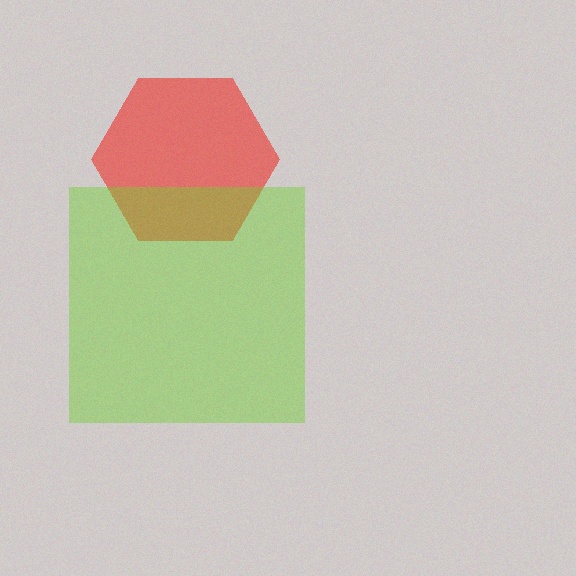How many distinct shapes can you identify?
There are 2 distinct shapes: a red hexagon, a lime square.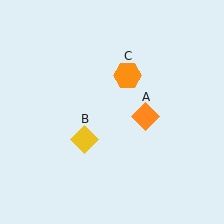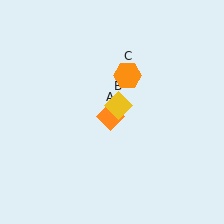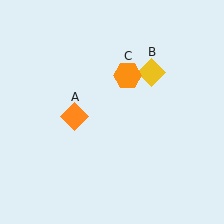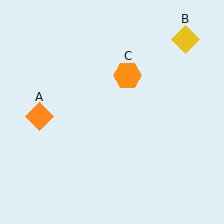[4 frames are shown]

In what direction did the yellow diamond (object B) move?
The yellow diamond (object B) moved up and to the right.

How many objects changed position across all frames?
2 objects changed position: orange diamond (object A), yellow diamond (object B).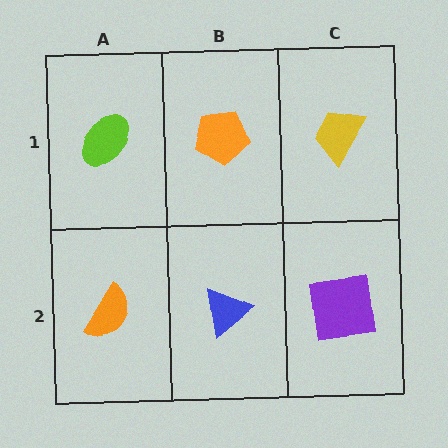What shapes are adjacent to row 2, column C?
A yellow trapezoid (row 1, column C), a blue triangle (row 2, column B).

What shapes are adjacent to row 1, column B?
A blue triangle (row 2, column B), a lime ellipse (row 1, column A), a yellow trapezoid (row 1, column C).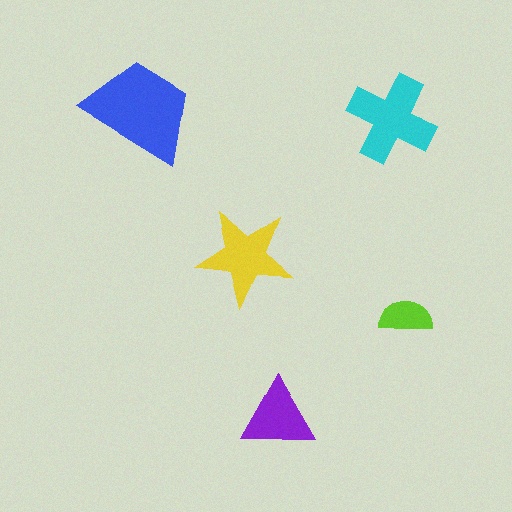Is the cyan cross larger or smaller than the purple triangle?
Larger.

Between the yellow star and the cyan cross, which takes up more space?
The cyan cross.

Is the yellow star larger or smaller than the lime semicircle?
Larger.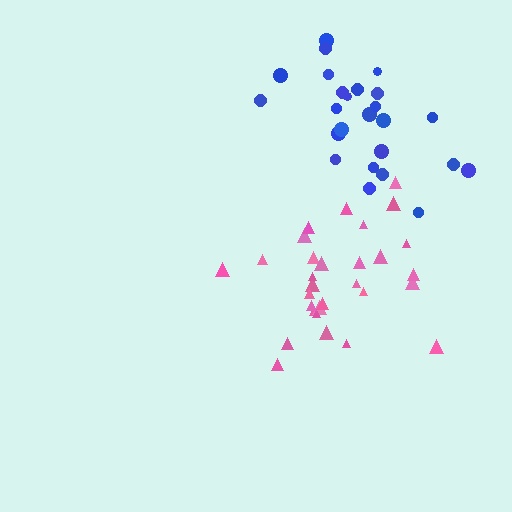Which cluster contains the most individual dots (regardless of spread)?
Pink (30).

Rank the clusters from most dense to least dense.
pink, blue.